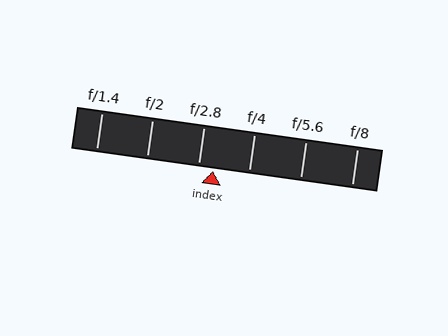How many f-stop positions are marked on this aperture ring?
There are 6 f-stop positions marked.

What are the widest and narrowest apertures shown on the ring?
The widest aperture shown is f/1.4 and the narrowest is f/8.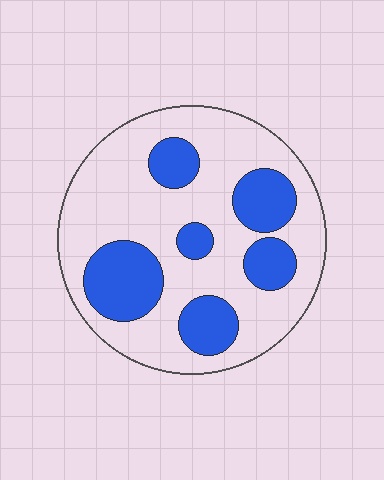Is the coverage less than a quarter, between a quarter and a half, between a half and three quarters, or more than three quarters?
Between a quarter and a half.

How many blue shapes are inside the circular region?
6.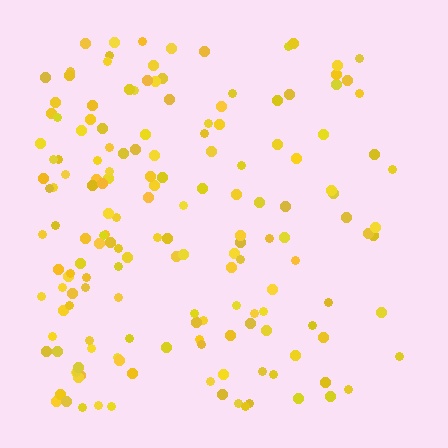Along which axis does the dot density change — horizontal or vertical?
Horizontal.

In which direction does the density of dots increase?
From right to left, with the left side densest.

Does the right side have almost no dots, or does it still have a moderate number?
Still a moderate number, just noticeably fewer than the left.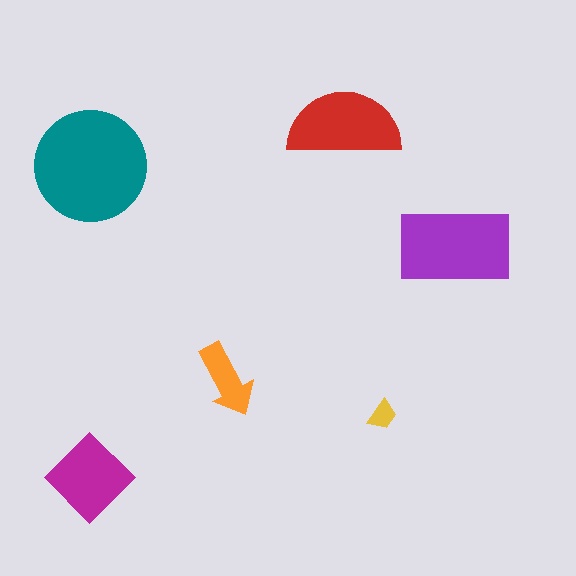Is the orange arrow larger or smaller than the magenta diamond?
Smaller.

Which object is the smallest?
The yellow trapezoid.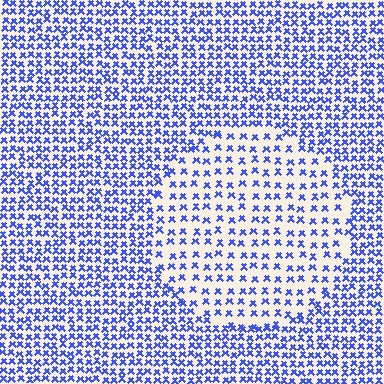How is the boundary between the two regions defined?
The boundary is defined by a change in element density (approximately 1.9x ratio). All elements are the same color, size, and shape.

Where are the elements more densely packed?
The elements are more densely packed outside the circle boundary.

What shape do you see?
I see a circle.